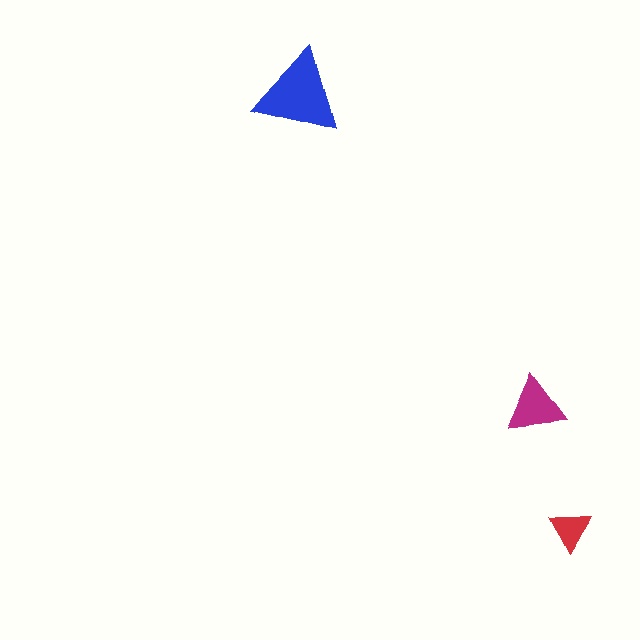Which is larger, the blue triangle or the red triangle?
The blue one.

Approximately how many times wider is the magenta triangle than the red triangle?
About 1.5 times wider.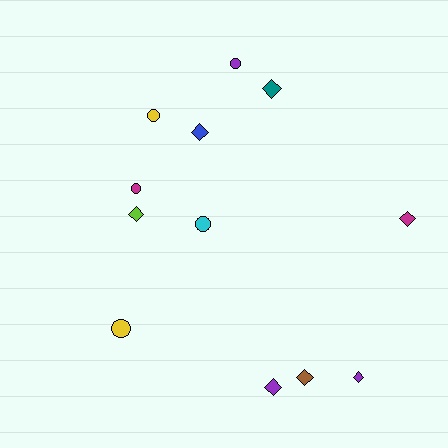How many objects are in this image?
There are 12 objects.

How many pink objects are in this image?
There are no pink objects.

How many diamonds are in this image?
There are 7 diamonds.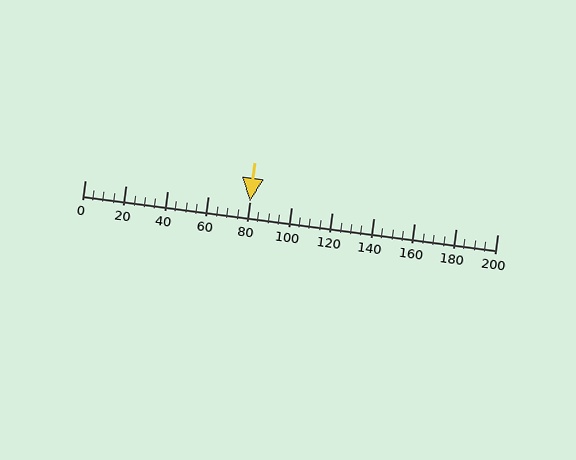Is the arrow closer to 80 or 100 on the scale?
The arrow is closer to 80.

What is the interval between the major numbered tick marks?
The major tick marks are spaced 20 units apart.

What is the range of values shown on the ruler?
The ruler shows values from 0 to 200.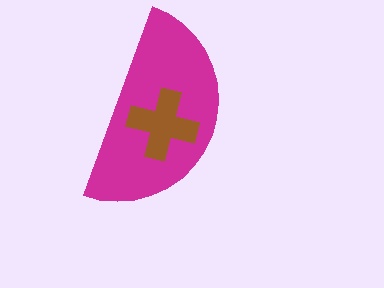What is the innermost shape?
The brown cross.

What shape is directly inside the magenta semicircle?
The brown cross.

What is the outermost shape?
The magenta semicircle.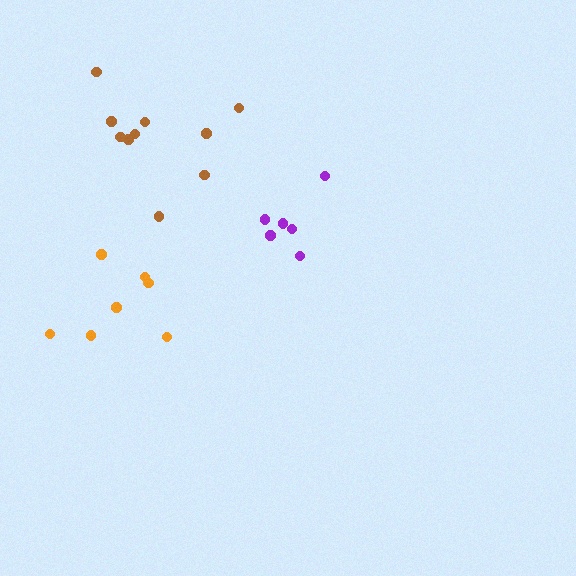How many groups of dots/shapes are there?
There are 3 groups.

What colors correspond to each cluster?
The clusters are colored: brown, purple, orange.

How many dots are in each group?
Group 1: 10 dots, Group 2: 6 dots, Group 3: 7 dots (23 total).